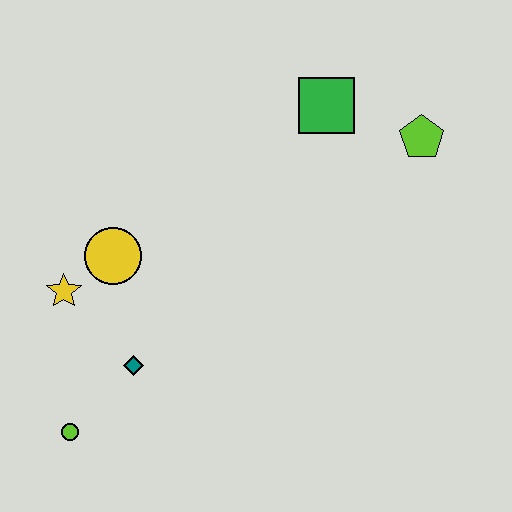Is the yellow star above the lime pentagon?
No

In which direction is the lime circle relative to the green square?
The lime circle is below the green square.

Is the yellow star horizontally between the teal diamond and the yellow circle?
No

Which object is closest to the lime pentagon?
The green square is closest to the lime pentagon.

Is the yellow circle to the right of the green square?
No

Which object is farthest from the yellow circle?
The lime pentagon is farthest from the yellow circle.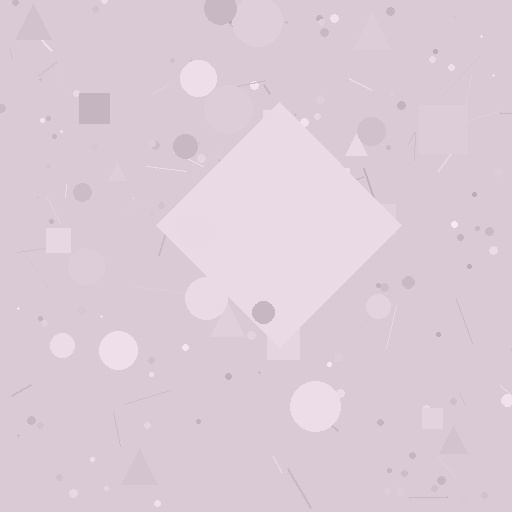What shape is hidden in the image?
A diamond is hidden in the image.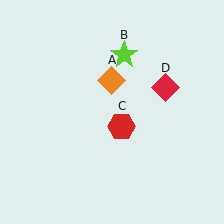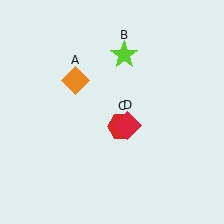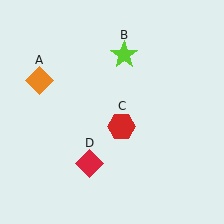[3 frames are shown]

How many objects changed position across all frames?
2 objects changed position: orange diamond (object A), red diamond (object D).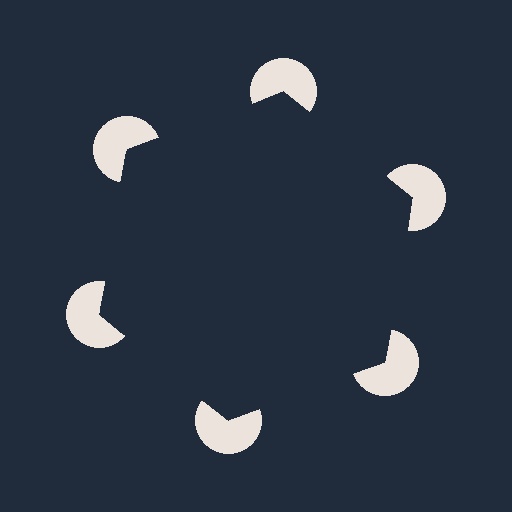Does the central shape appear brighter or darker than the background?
It typically appears slightly darker than the background, even though no actual brightness change is drawn.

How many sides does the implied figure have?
6 sides.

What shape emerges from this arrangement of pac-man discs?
An illusory hexagon — its edges are inferred from the aligned wedge cuts in the pac-man discs, not physically drawn.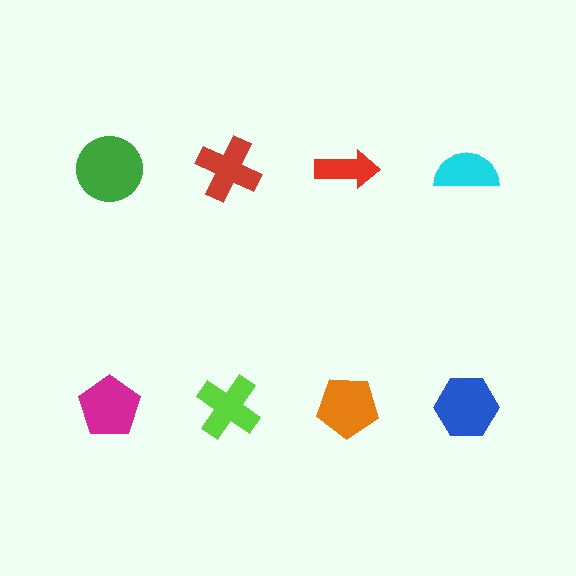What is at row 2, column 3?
An orange pentagon.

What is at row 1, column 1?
A green circle.